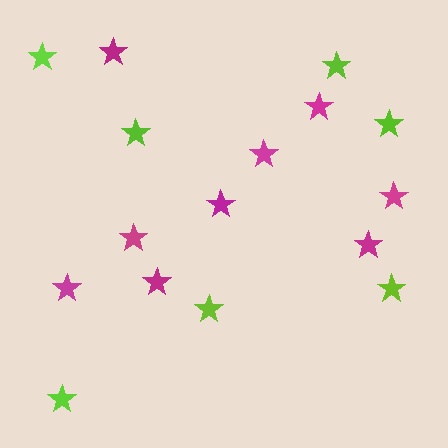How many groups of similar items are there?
There are 2 groups: one group of magenta stars (9) and one group of lime stars (7).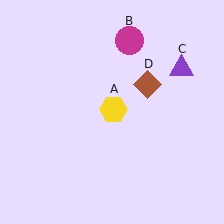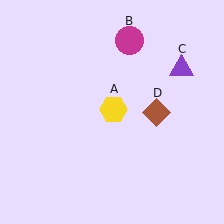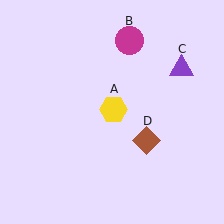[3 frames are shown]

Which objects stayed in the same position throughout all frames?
Yellow hexagon (object A) and magenta circle (object B) and purple triangle (object C) remained stationary.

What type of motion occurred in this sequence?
The brown diamond (object D) rotated clockwise around the center of the scene.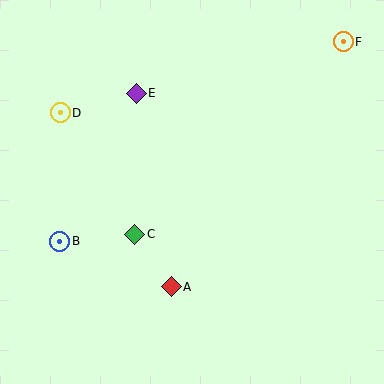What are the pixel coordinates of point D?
Point D is at (60, 113).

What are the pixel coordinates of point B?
Point B is at (60, 241).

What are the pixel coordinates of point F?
Point F is at (343, 42).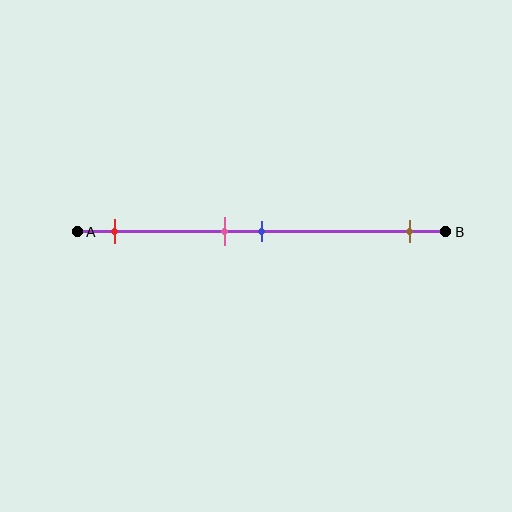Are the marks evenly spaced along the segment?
No, the marks are not evenly spaced.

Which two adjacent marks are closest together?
The pink and blue marks are the closest adjacent pair.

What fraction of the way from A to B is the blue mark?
The blue mark is approximately 50% (0.5) of the way from A to B.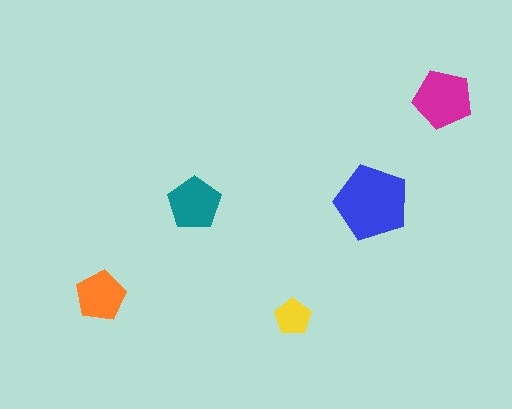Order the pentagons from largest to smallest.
the blue one, the magenta one, the teal one, the orange one, the yellow one.